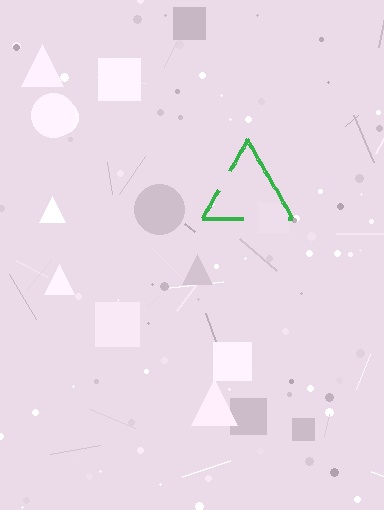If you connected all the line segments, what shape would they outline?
They would outline a triangle.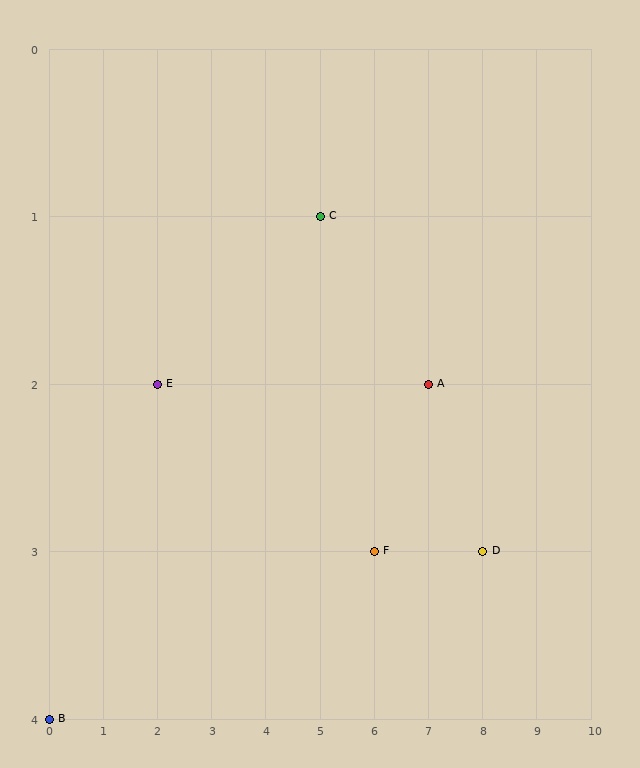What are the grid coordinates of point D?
Point D is at grid coordinates (8, 3).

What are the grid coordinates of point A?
Point A is at grid coordinates (7, 2).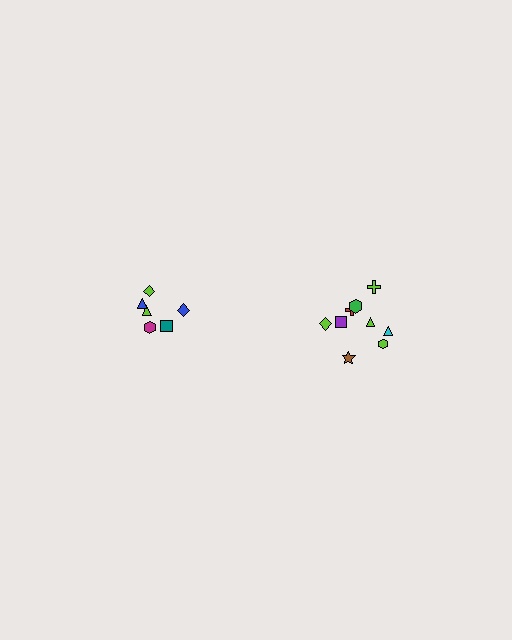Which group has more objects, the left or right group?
The right group.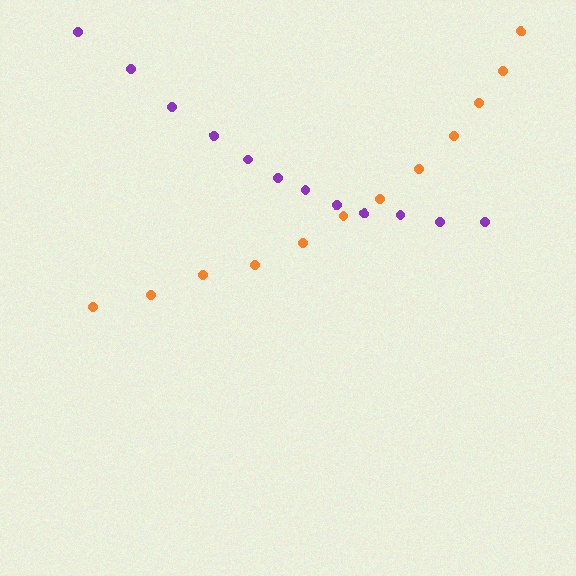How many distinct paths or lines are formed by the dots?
There are 2 distinct paths.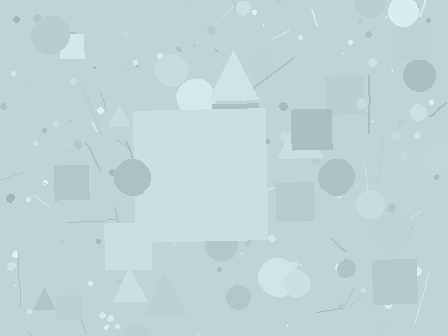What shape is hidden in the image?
A square is hidden in the image.